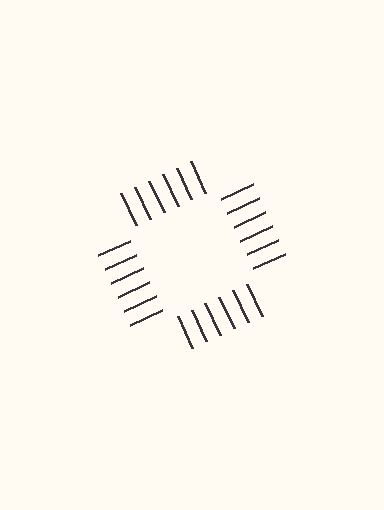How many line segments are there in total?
24 — 6 along each of the 4 edges.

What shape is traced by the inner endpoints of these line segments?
An illusory square — the line segments terminate on its edges but no continuous stroke is drawn.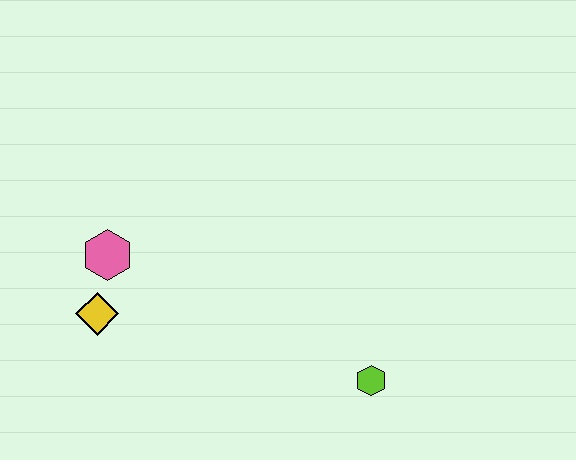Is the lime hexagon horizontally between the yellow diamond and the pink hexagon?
No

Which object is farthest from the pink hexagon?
The lime hexagon is farthest from the pink hexagon.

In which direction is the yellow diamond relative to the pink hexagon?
The yellow diamond is below the pink hexagon.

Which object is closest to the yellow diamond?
The pink hexagon is closest to the yellow diamond.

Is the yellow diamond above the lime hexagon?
Yes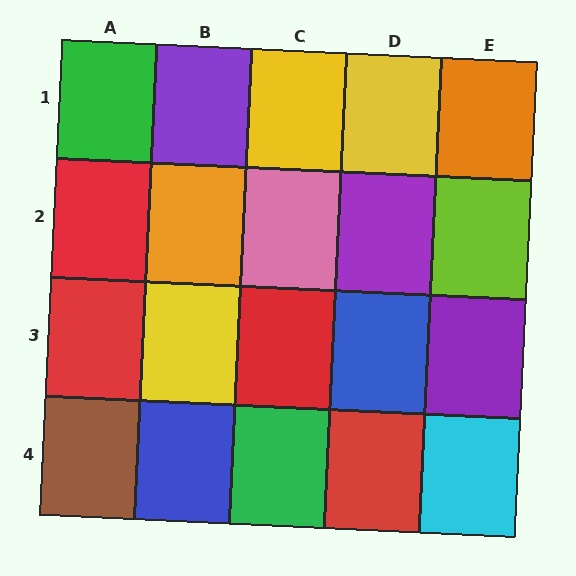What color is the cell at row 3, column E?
Purple.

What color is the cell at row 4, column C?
Green.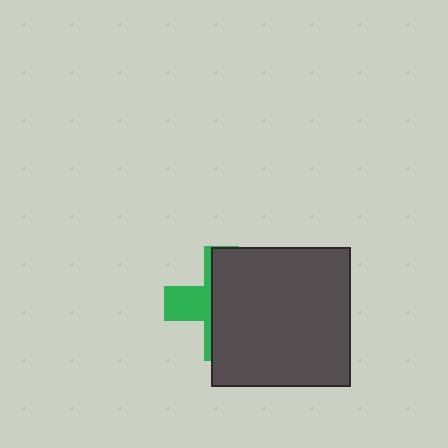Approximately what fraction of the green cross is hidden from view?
Roughly 66% of the green cross is hidden behind the dark gray square.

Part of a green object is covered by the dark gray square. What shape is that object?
It is a cross.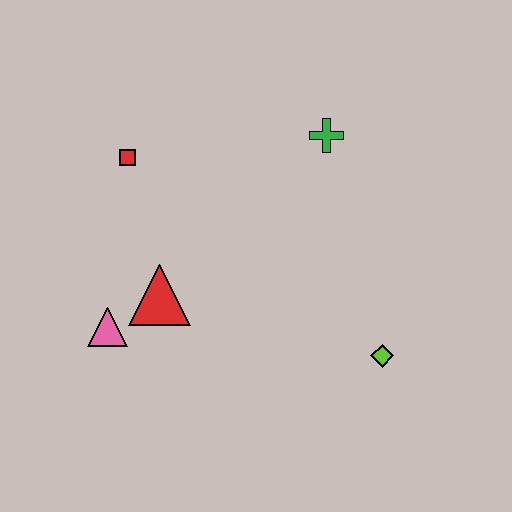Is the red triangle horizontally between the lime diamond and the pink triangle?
Yes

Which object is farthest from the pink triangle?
The green cross is farthest from the pink triangle.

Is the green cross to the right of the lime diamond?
No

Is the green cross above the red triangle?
Yes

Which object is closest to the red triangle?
The pink triangle is closest to the red triangle.